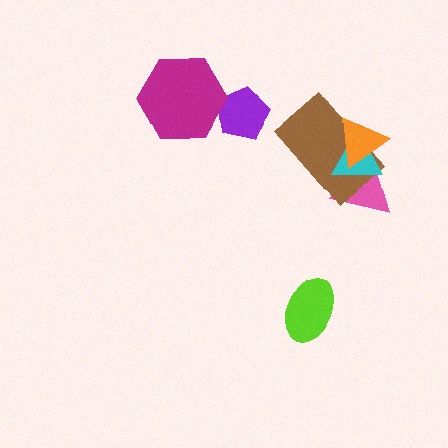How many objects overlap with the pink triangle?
3 objects overlap with the pink triangle.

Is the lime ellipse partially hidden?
No, no other shape covers it.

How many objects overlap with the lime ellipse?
0 objects overlap with the lime ellipse.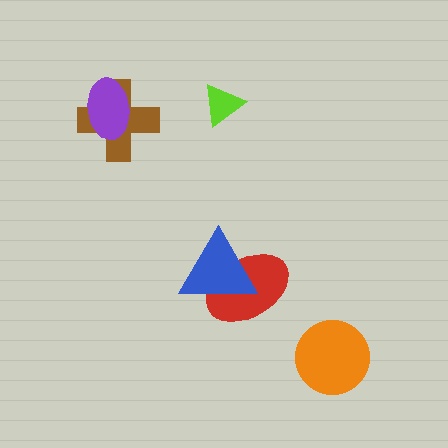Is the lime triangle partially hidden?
No, no other shape covers it.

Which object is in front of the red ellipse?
The blue triangle is in front of the red ellipse.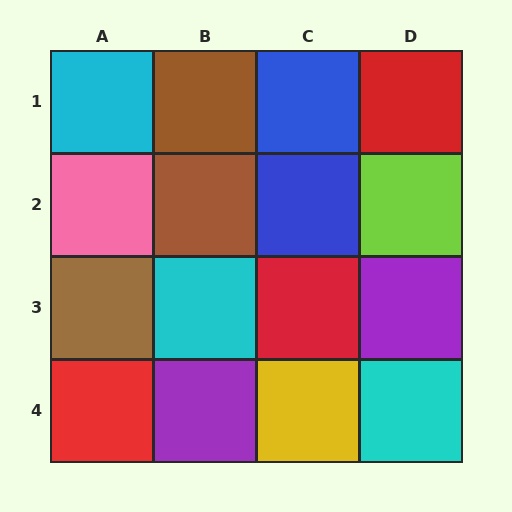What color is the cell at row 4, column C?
Yellow.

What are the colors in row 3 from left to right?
Brown, cyan, red, purple.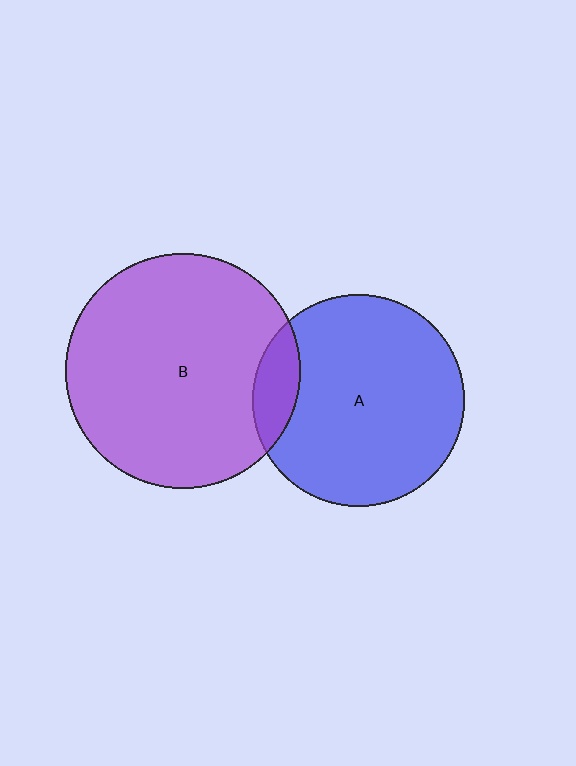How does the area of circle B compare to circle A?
Approximately 1.2 times.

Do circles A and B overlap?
Yes.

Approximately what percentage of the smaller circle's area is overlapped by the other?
Approximately 10%.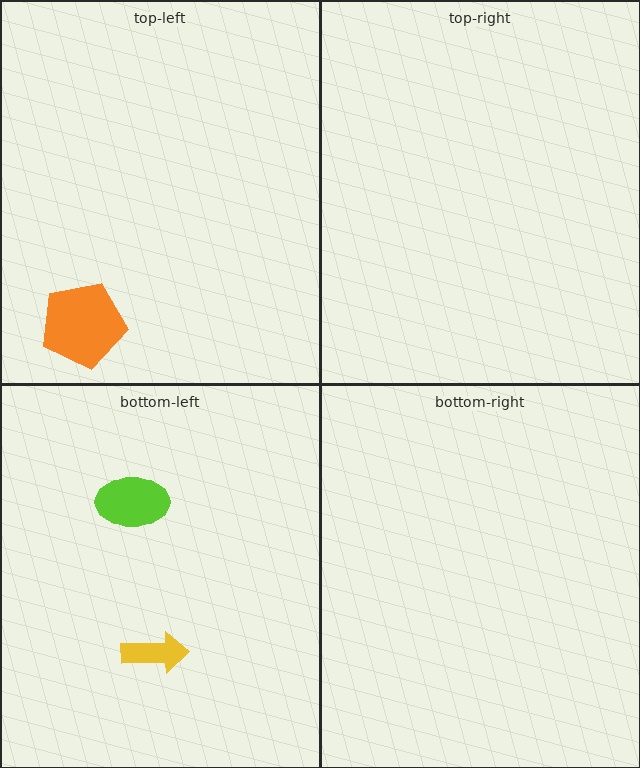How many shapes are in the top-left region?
1.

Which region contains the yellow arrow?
The bottom-left region.